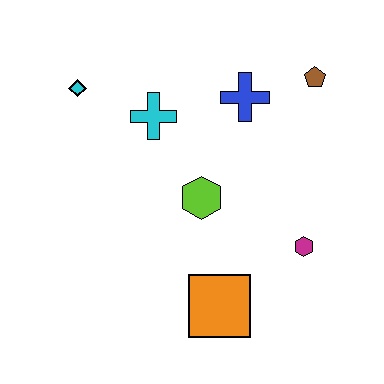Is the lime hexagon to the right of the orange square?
No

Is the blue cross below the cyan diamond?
Yes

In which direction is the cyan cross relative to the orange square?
The cyan cross is above the orange square.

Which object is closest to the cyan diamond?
The cyan cross is closest to the cyan diamond.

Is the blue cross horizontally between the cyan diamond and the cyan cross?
No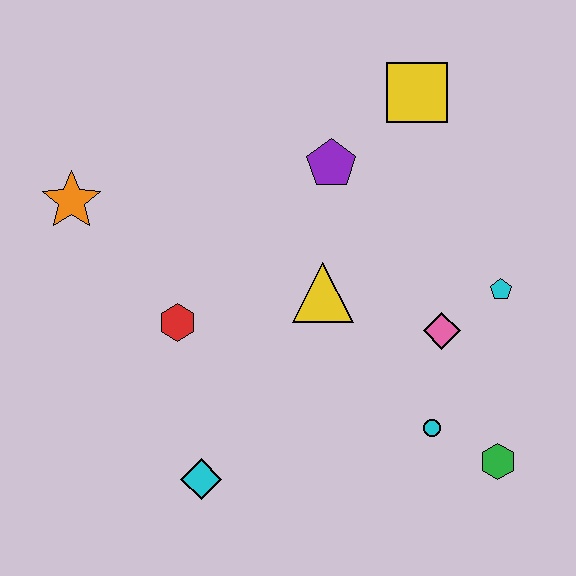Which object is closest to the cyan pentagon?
The pink diamond is closest to the cyan pentagon.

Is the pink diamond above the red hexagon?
No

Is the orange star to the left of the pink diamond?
Yes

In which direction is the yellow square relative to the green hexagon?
The yellow square is above the green hexagon.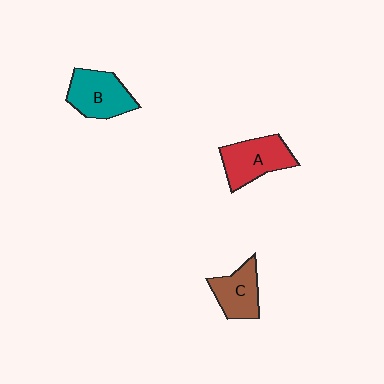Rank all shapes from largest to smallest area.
From largest to smallest: A (red), B (teal), C (brown).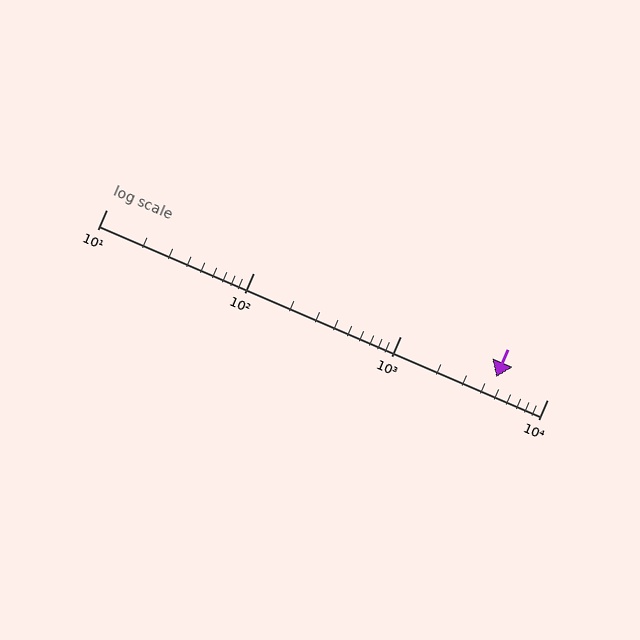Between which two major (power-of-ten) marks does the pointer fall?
The pointer is between 1000 and 10000.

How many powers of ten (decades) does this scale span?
The scale spans 3 decades, from 10 to 10000.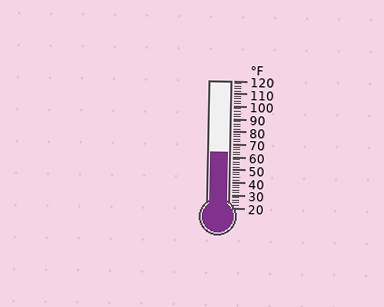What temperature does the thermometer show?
The thermometer shows approximately 64°F.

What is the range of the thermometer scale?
The thermometer scale ranges from 20°F to 120°F.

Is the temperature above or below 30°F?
The temperature is above 30°F.